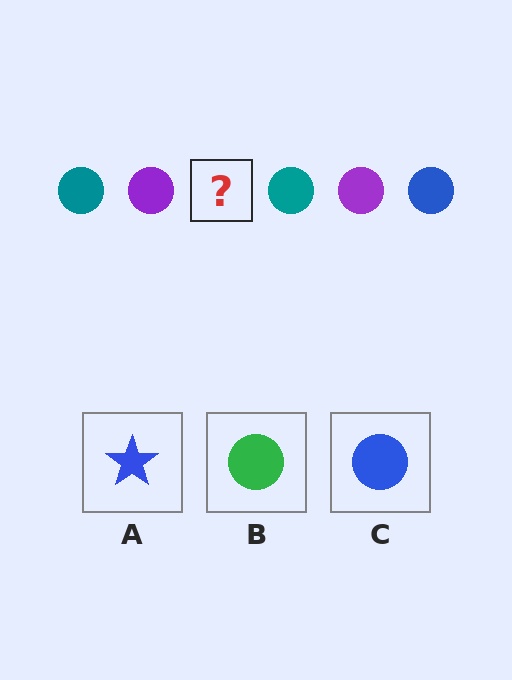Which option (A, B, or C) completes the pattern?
C.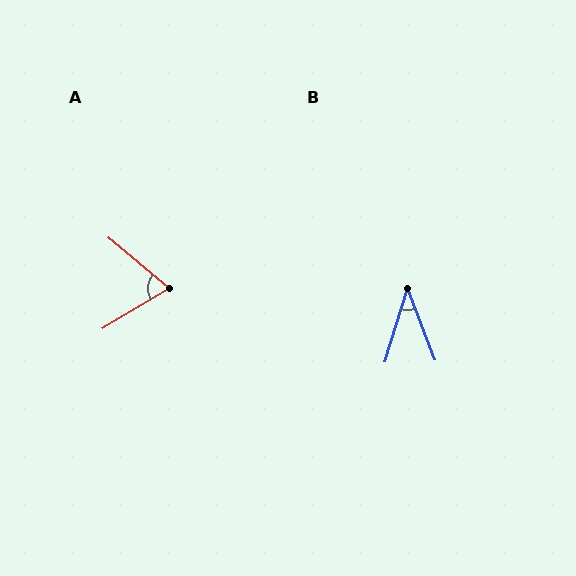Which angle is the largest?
A, at approximately 71 degrees.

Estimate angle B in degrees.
Approximately 38 degrees.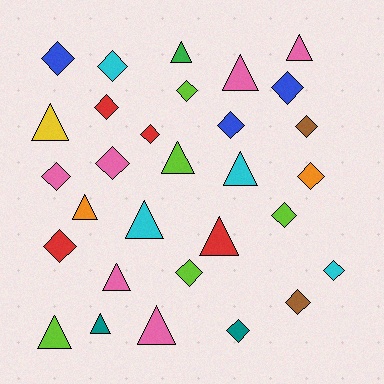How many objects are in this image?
There are 30 objects.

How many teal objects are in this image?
There are 2 teal objects.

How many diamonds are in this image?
There are 17 diamonds.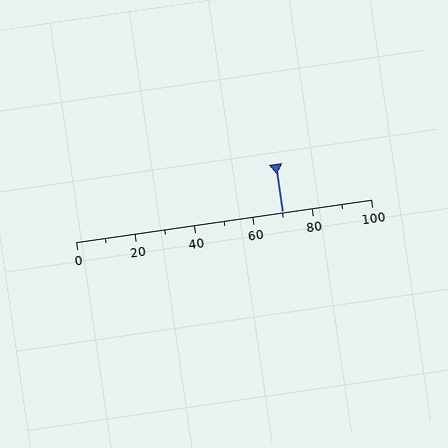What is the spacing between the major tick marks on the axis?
The major ticks are spaced 20 apart.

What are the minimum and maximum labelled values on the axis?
The axis runs from 0 to 100.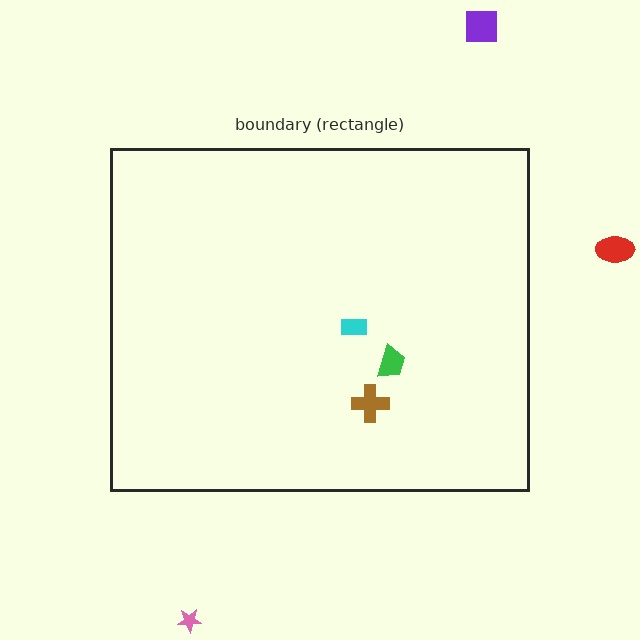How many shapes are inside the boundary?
3 inside, 3 outside.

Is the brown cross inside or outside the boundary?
Inside.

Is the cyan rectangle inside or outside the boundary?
Inside.